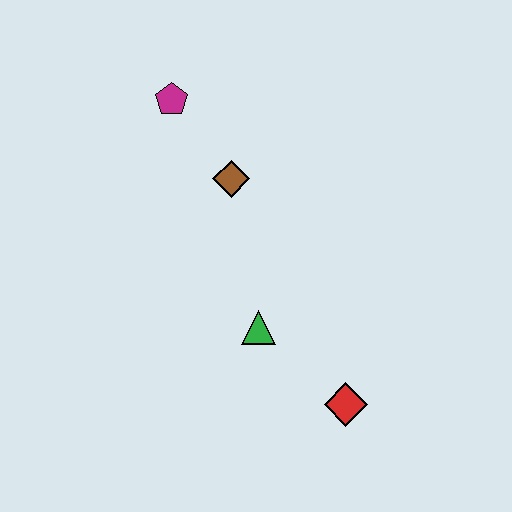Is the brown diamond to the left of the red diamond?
Yes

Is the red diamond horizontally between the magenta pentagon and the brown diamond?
No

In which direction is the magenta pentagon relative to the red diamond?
The magenta pentagon is above the red diamond.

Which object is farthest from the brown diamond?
The red diamond is farthest from the brown diamond.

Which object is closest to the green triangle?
The red diamond is closest to the green triangle.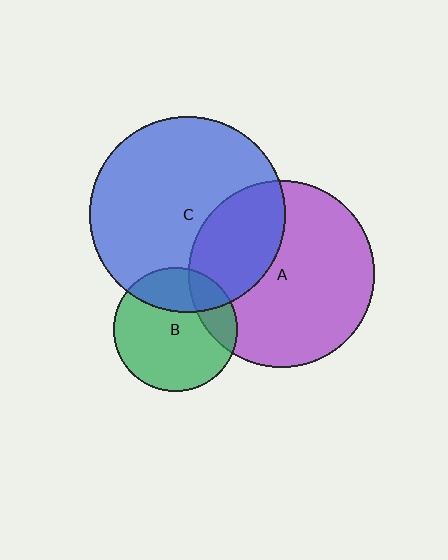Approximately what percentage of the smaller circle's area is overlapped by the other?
Approximately 25%.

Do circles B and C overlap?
Yes.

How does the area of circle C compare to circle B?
Approximately 2.5 times.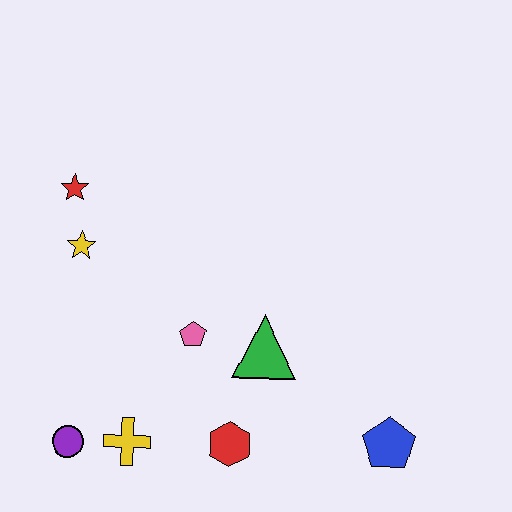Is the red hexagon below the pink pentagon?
Yes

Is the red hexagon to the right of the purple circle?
Yes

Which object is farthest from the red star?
The blue pentagon is farthest from the red star.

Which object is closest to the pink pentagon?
The green triangle is closest to the pink pentagon.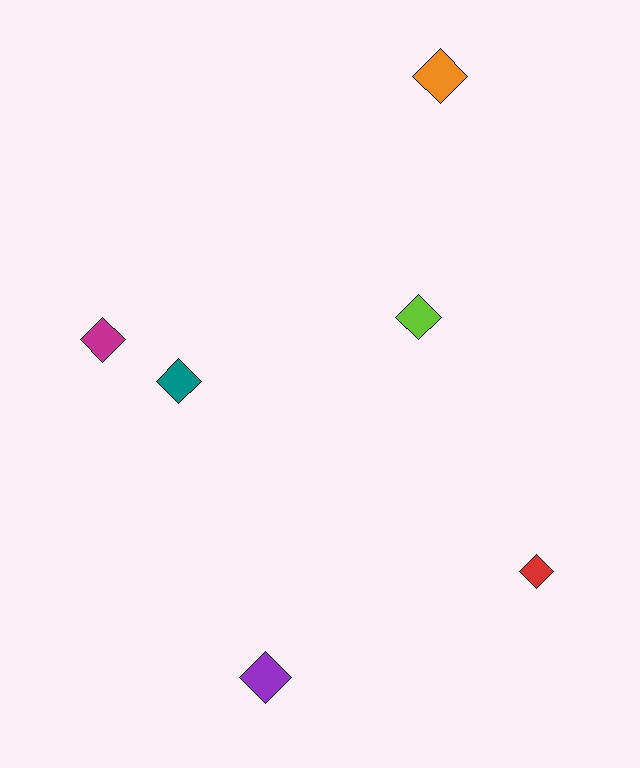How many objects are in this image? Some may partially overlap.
There are 6 objects.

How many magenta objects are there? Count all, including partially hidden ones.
There is 1 magenta object.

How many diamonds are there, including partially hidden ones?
There are 6 diamonds.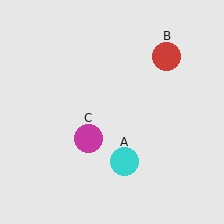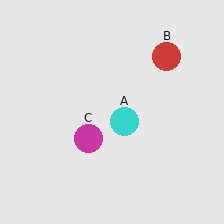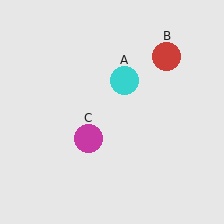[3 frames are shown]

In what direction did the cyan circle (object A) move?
The cyan circle (object A) moved up.